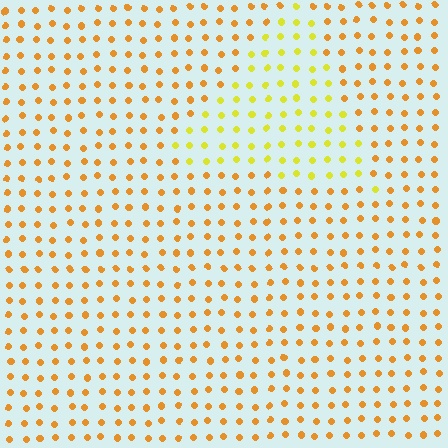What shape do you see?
I see a triangle.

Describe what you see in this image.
The image is filled with small orange elements in a uniform arrangement. A triangle-shaped region is visible where the elements are tinted to a slightly different hue, forming a subtle color boundary.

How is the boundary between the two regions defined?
The boundary is defined purely by a slight shift in hue (about 31 degrees). Spacing, size, and orientation are identical on both sides.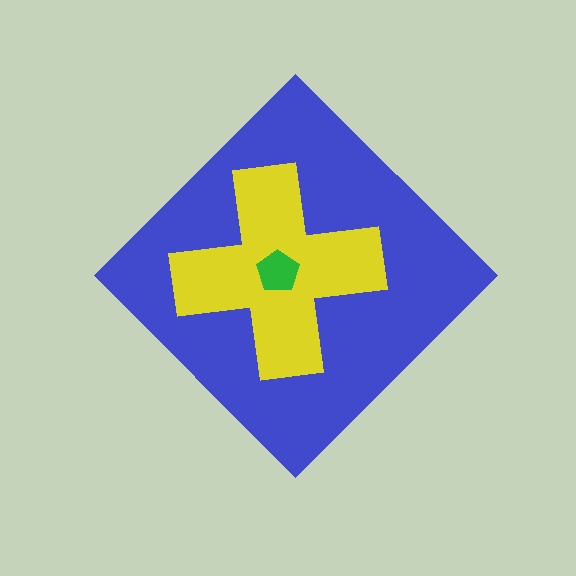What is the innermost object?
The green pentagon.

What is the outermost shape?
The blue diamond.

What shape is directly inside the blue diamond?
The yellow cross.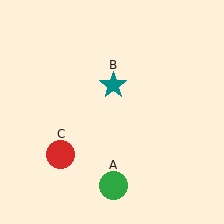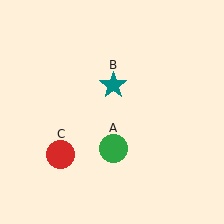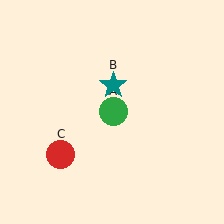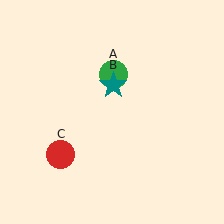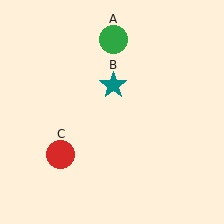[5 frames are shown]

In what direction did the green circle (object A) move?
The green circle (object A) moved up.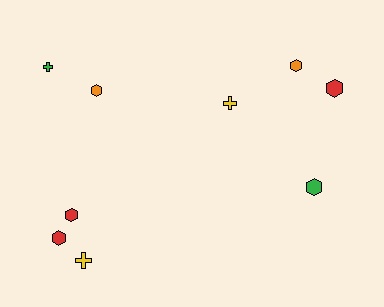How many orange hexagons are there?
There are 2 orange hexagons.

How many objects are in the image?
There are 9 objects.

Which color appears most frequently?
Red, with 3 objects.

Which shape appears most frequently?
Hexagon, with 6 objects.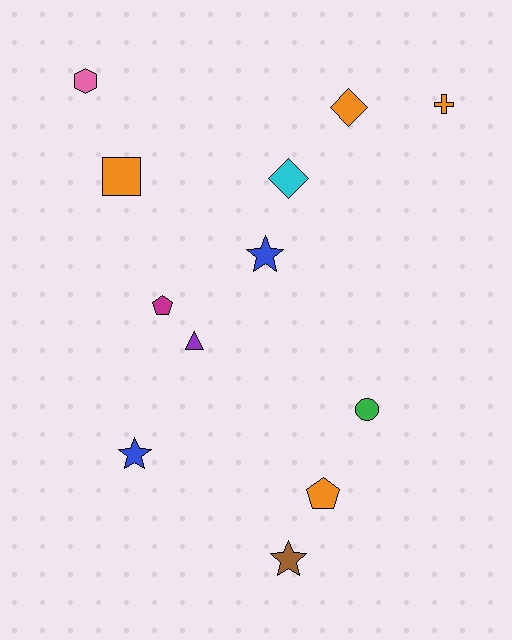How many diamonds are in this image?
There are 2 diamonds.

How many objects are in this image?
There are 12 objects.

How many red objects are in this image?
There are no red objects.